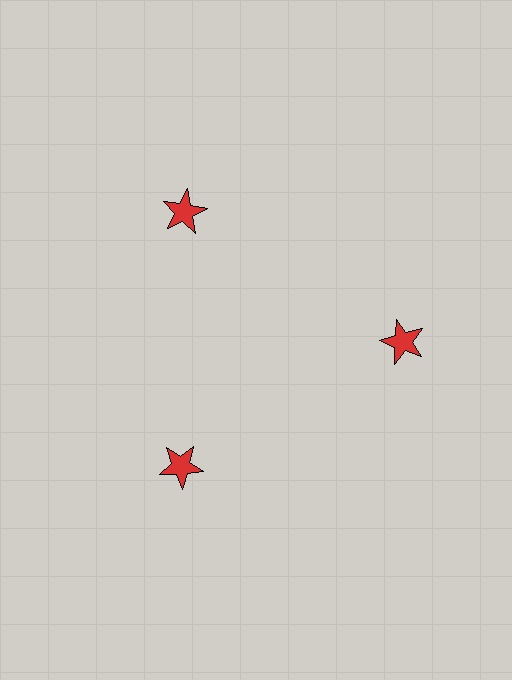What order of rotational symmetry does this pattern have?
This pattern has 3-fold rotational symmetry.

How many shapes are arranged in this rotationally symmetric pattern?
There are 3 shapes, arranged in 3 groups of 1.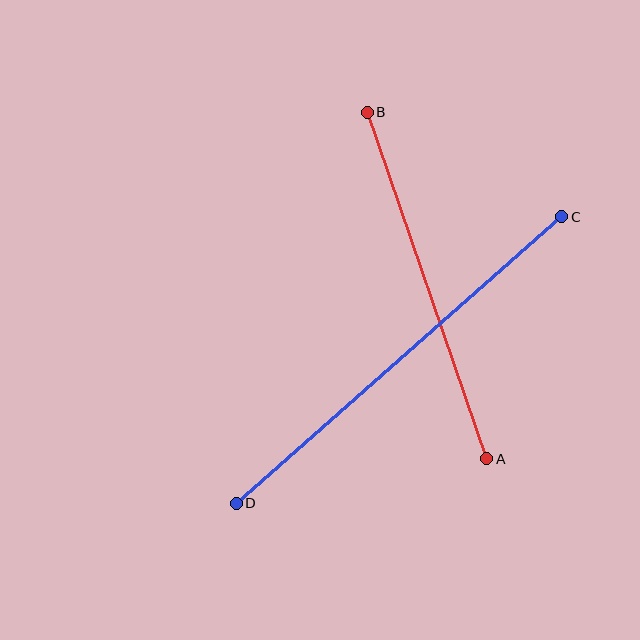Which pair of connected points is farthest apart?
Points C and D are farthest apart.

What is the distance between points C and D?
The distance is approximately 434 pixels.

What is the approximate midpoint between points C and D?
The midpoint is at approximately (399, 360) pixels.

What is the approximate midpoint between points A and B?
The midpoint is at approximately (427, 286) pixels.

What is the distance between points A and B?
The distance is approximately 367 pixels.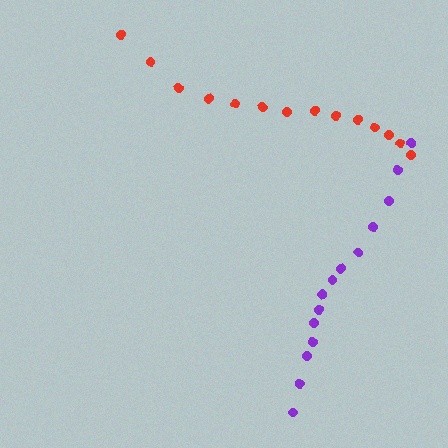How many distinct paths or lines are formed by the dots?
There are 2 distinct paths.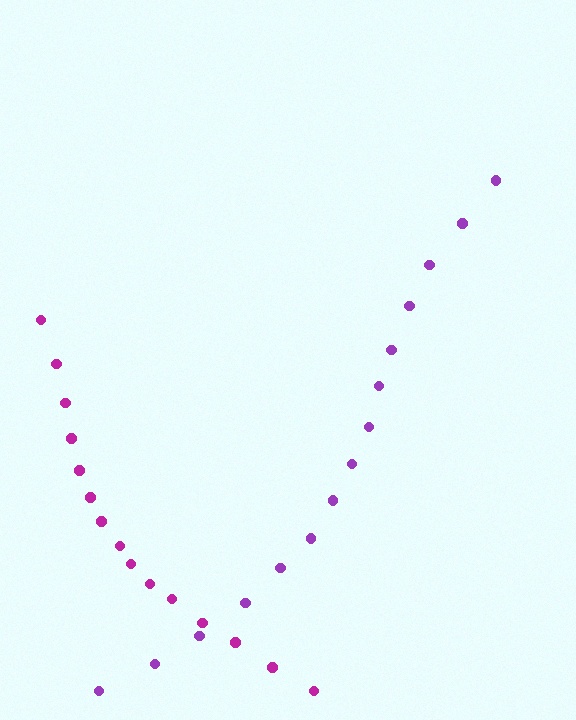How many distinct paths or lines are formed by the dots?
There are 2 distinct paths.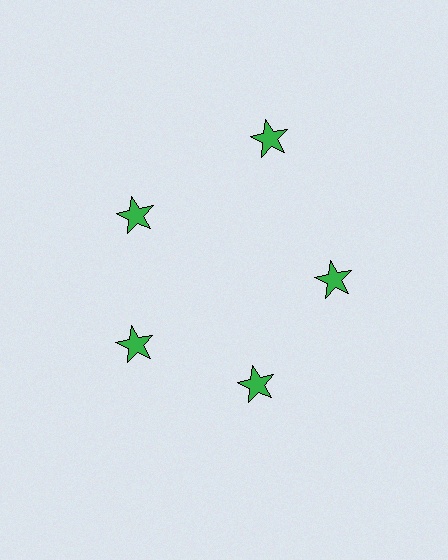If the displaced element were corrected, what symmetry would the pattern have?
It would have 5-fold rotational symmetry — the pattern would map onto itself every 72 degrees.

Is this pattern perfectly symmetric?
No. The 5 green stars are arranged in a ring, but one element near the 1 o'clock position is pushed outward from the center, breaking the 5-fold rotational symmetry.